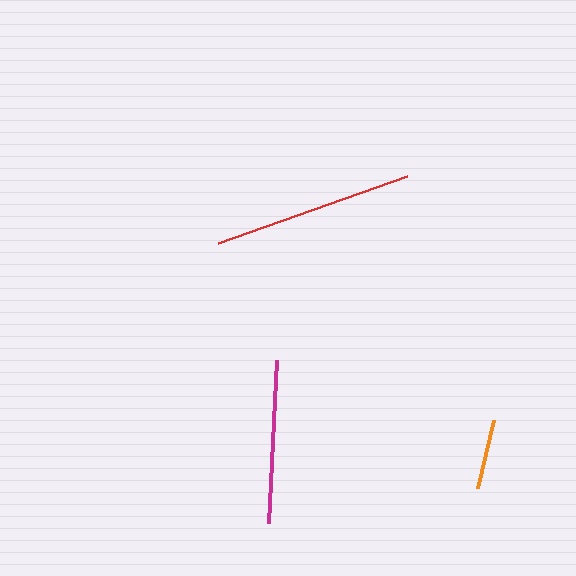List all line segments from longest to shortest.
From longest to shortest: red, magenta, orange.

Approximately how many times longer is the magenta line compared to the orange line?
The magenta line is approximately 2.3 times the length of the orange line.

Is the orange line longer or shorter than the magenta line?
The magenta line is longer than the orange line.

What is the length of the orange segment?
The orange segment is approximately 69 pixels long.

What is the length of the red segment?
The red segment is approximately 200 pixels long.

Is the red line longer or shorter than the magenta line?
The red line is longer than the magenta line.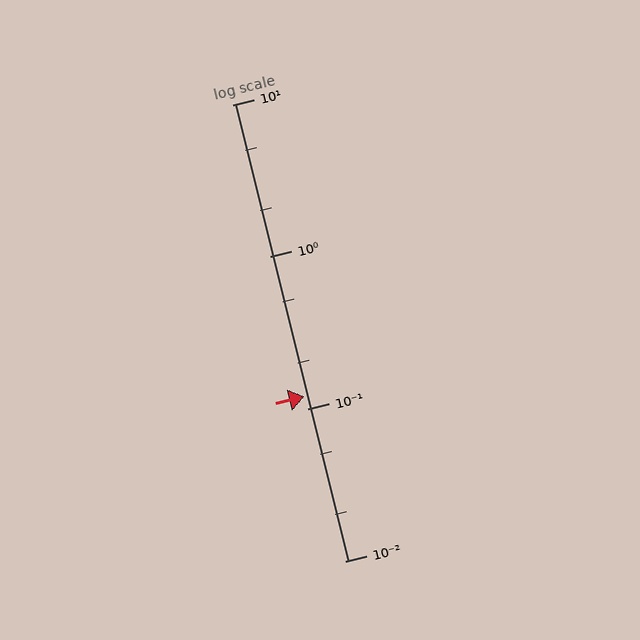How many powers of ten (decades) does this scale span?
The scale spans 3 decades, from 0.01 to 10.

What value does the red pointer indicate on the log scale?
The pointer indicates approximately 0.12.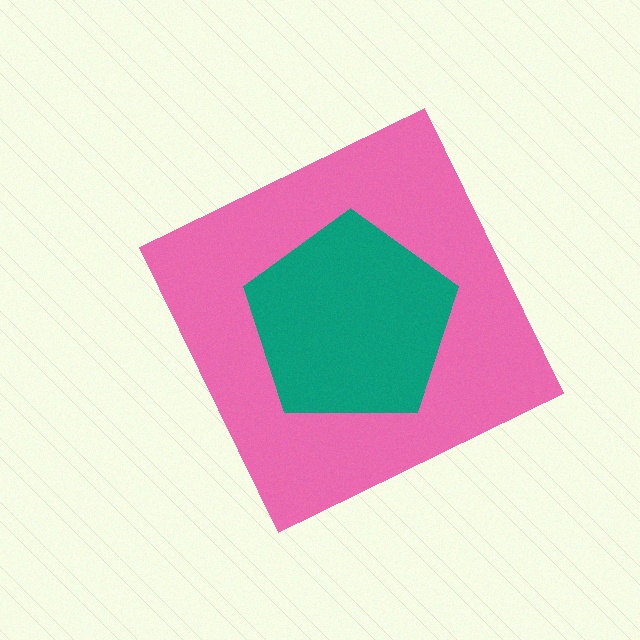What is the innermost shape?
The teal pentagon.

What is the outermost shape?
The pink diamond.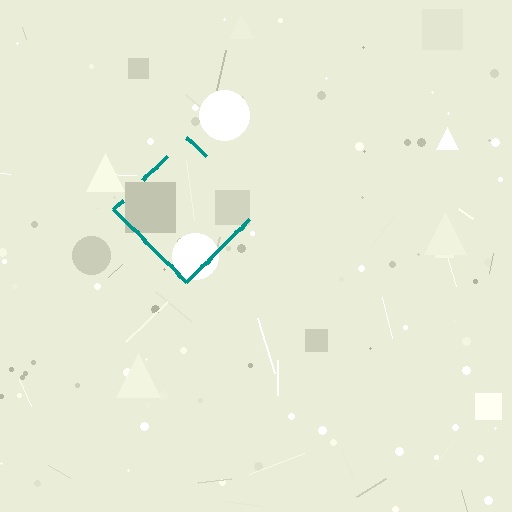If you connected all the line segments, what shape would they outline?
They would outline a diamond.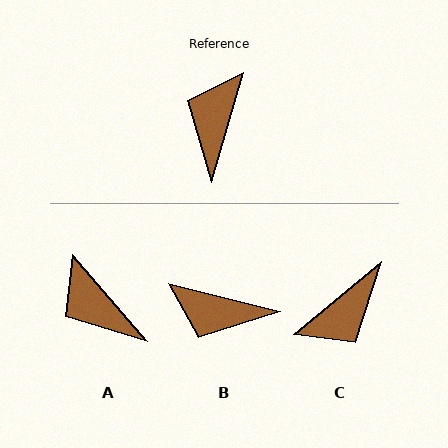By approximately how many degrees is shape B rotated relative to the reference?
Approximately 92 degrees counter-clockwise.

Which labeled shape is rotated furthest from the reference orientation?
C, about 145 degrees away.